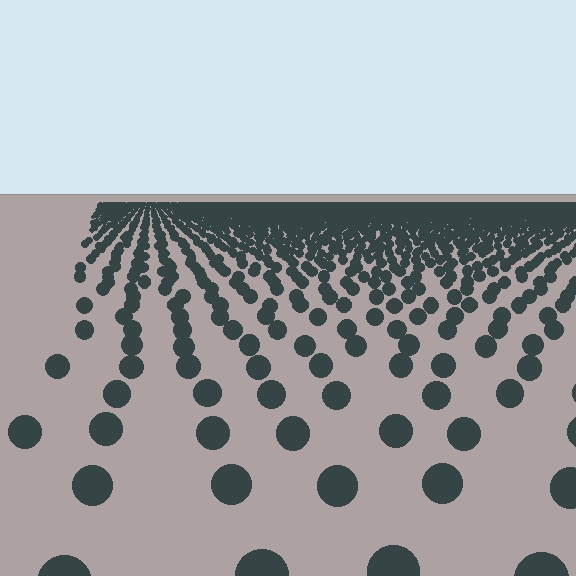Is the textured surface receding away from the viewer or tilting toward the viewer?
The surface is receding away from the viewer. Texture elements get smaller and denser toward the top.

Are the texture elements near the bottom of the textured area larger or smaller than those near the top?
Larger. Near the bottom, elements are closer to the viewer and appear at a bigger on-screen size.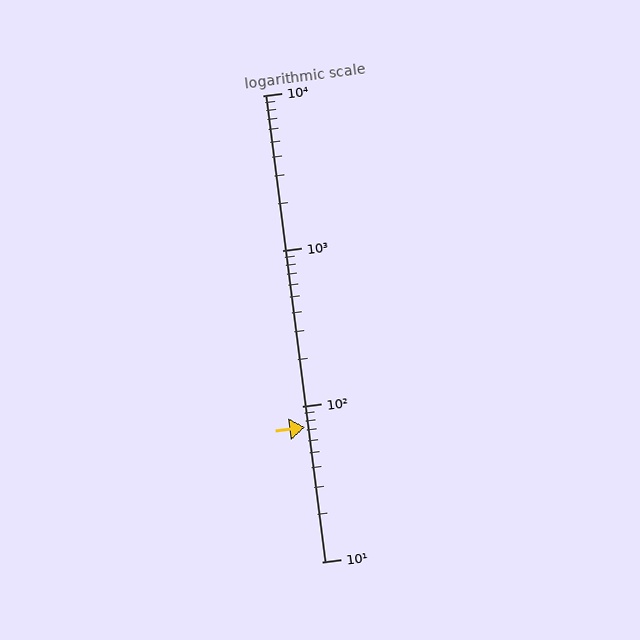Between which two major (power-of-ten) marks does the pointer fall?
The pointer is between 10 and 100.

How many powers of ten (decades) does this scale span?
The scale spans 3 decades, from 10 to 10000.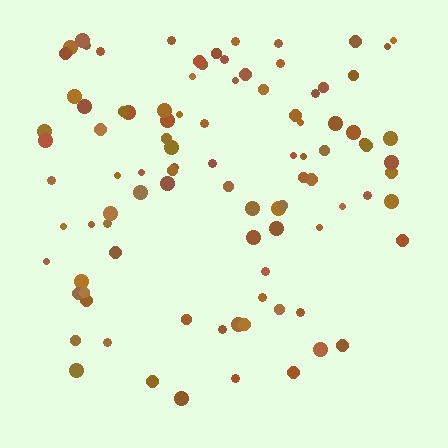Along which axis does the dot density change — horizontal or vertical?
Vertical.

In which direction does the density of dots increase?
From bottom to top, with the top side densest.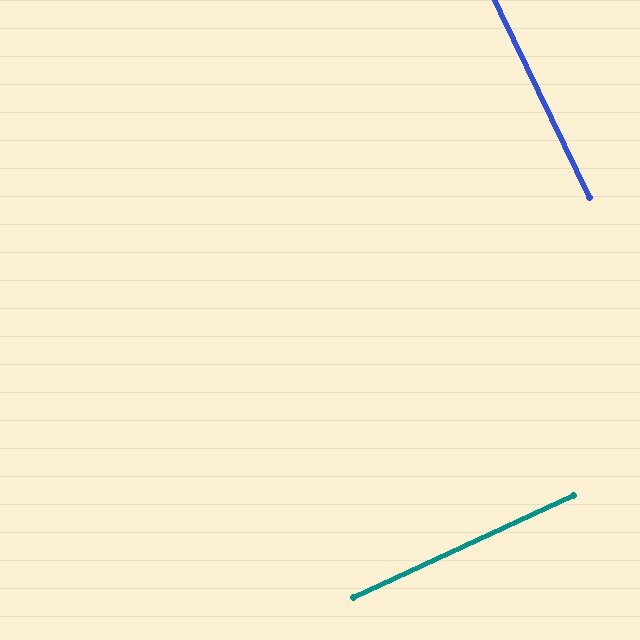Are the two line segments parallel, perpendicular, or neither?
Perpendicular — they meet at approximately 89°.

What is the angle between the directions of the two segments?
Approximately 89 degrees.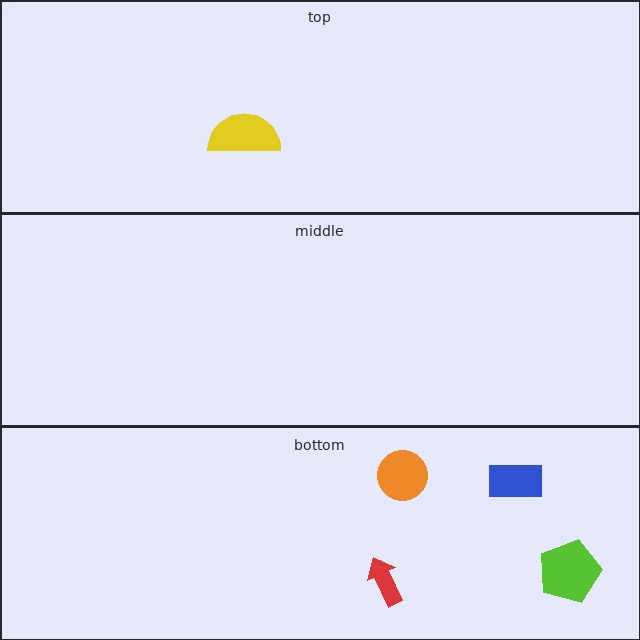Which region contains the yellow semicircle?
The top region.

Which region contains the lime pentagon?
The bottom region.